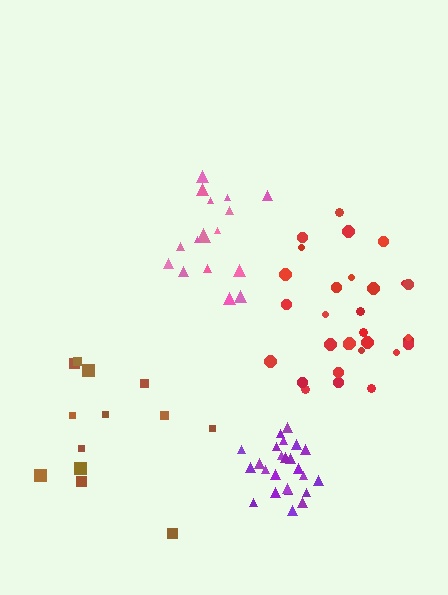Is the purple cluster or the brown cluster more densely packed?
Purple.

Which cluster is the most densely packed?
Purple.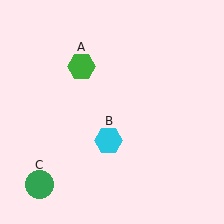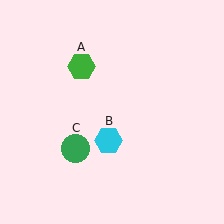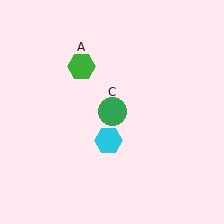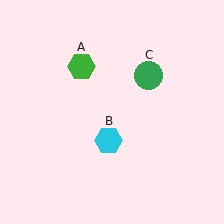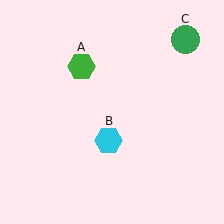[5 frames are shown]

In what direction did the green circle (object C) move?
The green circle (object C) moved up and to the right.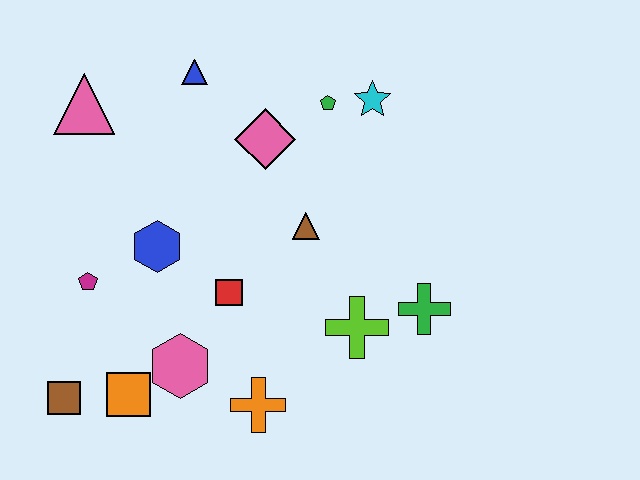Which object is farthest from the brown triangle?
The brown square is farthest from the brown triangle.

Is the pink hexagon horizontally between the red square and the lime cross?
No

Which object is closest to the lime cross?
The green cross is closest to the lime cross.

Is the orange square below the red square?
Yes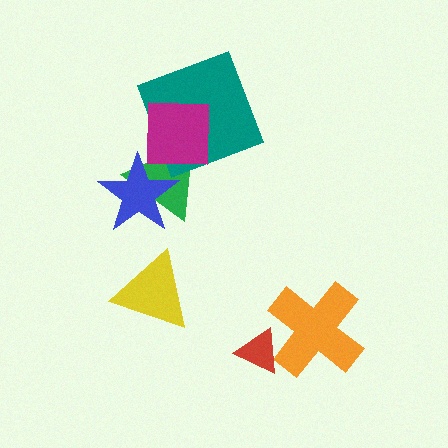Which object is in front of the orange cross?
The red triangle is in front of the orange cross.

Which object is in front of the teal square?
The magenta square is in front of the teal square.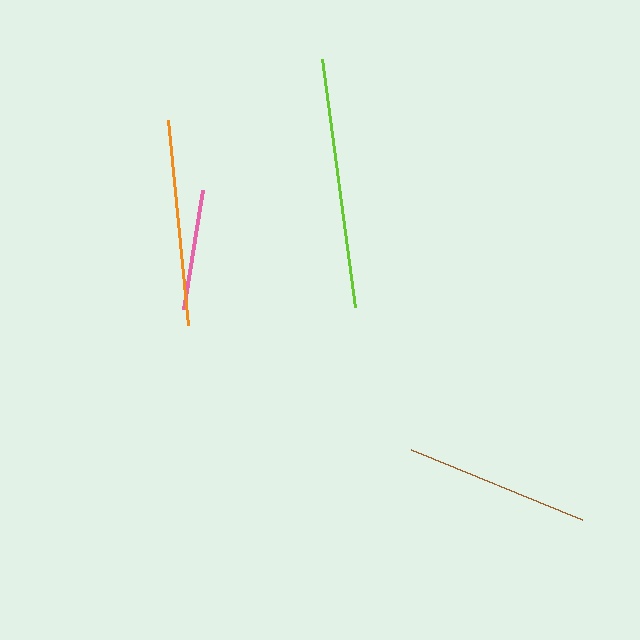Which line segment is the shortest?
The pink line is the shortest at approximately 120 pixels.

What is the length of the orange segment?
The orange segment is approximately 205 pixels long.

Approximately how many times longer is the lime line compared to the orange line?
The lime line is approximately 1.2 times the length of the orange line.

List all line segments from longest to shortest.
From longest to shortest: lime, orange, brown, pink.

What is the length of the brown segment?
The brown segment is approximately 185 pixels long.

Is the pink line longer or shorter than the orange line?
The orange line is longer than the pink line.